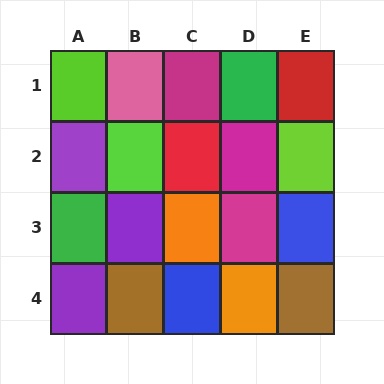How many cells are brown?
2 cells are brown.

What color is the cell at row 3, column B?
Purple.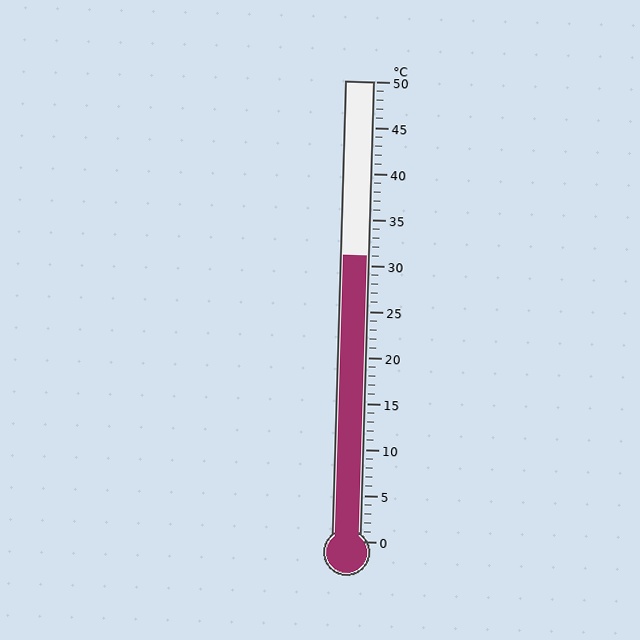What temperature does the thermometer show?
The thermometer shows approximately 31°C.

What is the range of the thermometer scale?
The thermometer scale ranges from 0°C to 50°C.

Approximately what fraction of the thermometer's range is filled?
The thermometer is filled to approximately 60% of its range.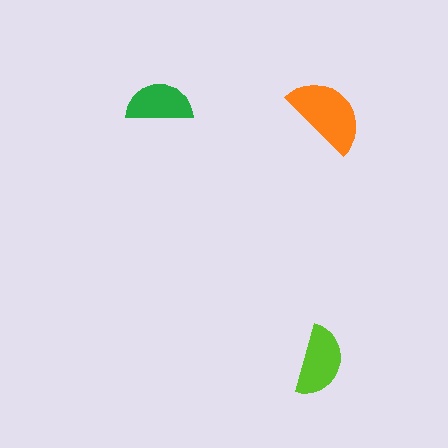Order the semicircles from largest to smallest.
the orange one, the lime one, the green one.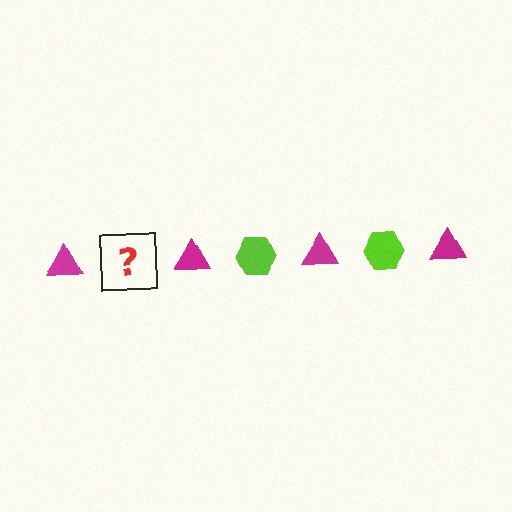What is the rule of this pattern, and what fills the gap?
The rule is that the pattern alternates between magenta triangle and lime hexagon. The gap should be filled with a lime hexagon.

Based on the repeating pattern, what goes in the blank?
The blank should be a lime hexagon.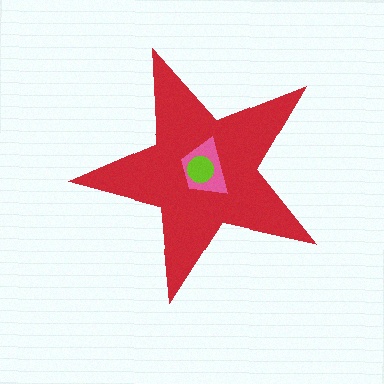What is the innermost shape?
The lime circle.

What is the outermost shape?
The red star.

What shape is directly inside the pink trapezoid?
The lime circle.